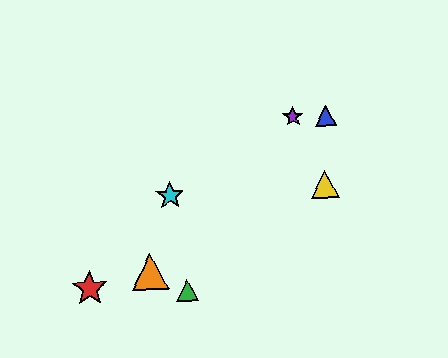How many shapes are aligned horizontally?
2 shapes (the blue triangle, the purple star) are aligned horizontally.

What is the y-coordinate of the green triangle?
The green triangle is at y≈290.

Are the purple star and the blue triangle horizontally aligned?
Yes, both are at y≈117.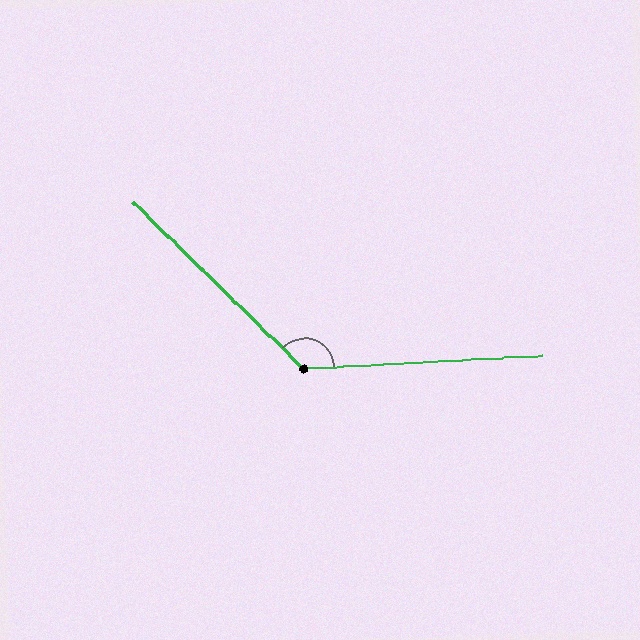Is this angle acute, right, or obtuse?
It is obtuse.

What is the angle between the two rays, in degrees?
Approximately 133 degrees.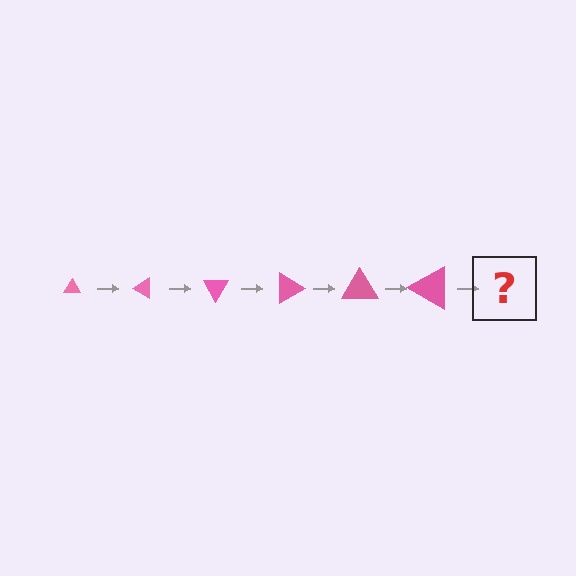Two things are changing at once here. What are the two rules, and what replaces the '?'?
The two rules are that the triangle grows larger each step and it rotates 30 degrees each step. The '?' should be a triangle, larger than the previous one and rotated 180 degrees from the start.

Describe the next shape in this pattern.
It should be a triangle, larger than the previous one and rotated 180 degrees from the start.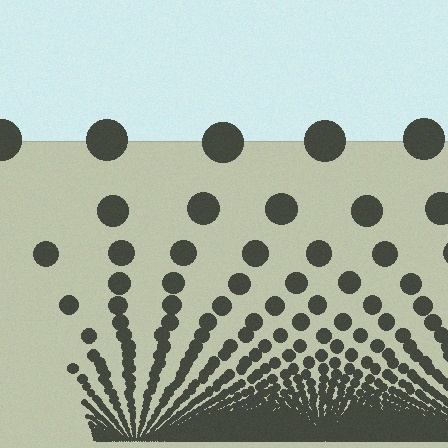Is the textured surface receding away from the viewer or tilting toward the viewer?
The surface appears to tilt toward the viewer. Texture elements get larger and sparser toward the top.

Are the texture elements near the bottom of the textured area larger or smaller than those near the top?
Smaller. The gradient is inverted — elements near the bottom are smaller and denser.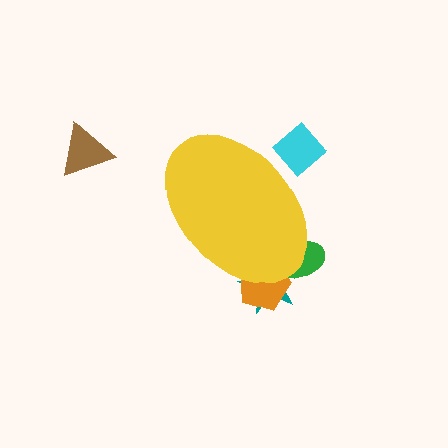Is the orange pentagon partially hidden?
Yes, the orange pentagon is partially hidden behind the yellow ellipse.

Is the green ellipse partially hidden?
Yes, the green ellipse is partially hidden behind the yellow ellipse.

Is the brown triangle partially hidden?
No, the brown triangle is fully visible.